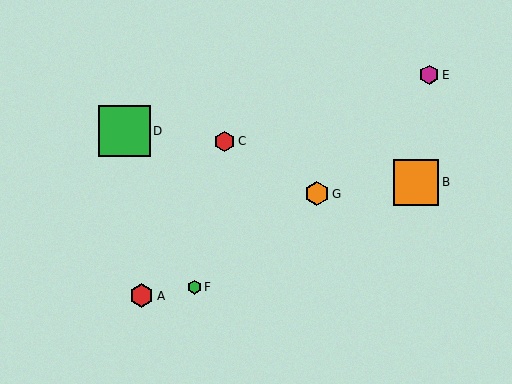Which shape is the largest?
The green square (labeled D) is the largest.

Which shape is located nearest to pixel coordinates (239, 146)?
The red hexagon (labeled C) at (225, 141) is nearest to that location.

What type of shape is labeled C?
Shape C is a red hexagon.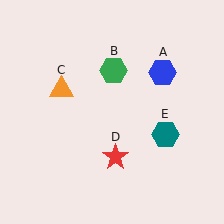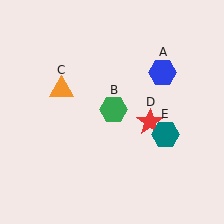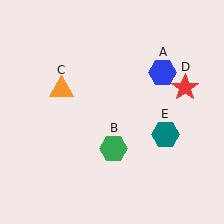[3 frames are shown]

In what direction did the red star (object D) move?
The red star (object D) moved up and to the right.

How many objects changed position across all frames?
2 objects changed position: green hexagon (object B), red star (object D).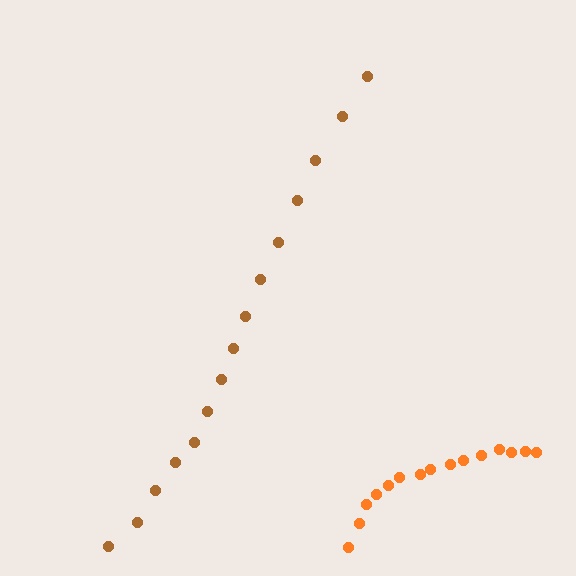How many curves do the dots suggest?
There are 2 distinct paths.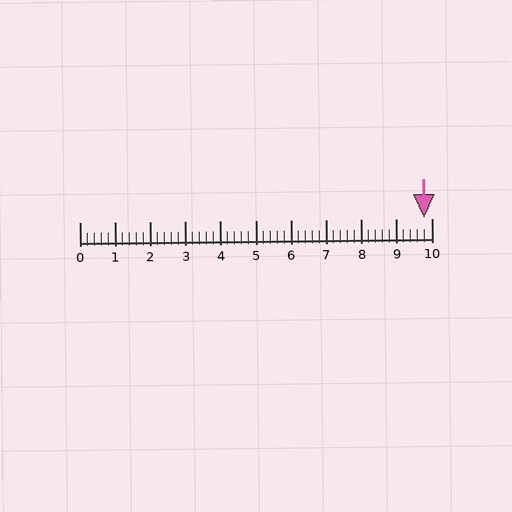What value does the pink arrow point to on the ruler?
The pink arrow points to approximately 9.8.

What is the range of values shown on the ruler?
The ruler shows values from 0 to 10.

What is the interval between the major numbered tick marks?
The major tick marks are spaced 1 units apart.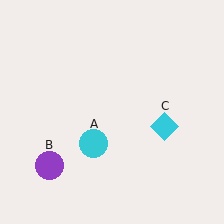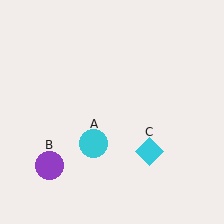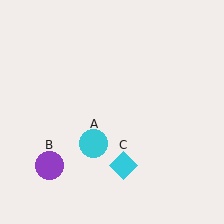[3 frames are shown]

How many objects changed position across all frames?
1 object changed position: cyan diamond (object C).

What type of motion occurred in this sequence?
The cyan diamond (object C) rotated clockwise around the center of the scene.